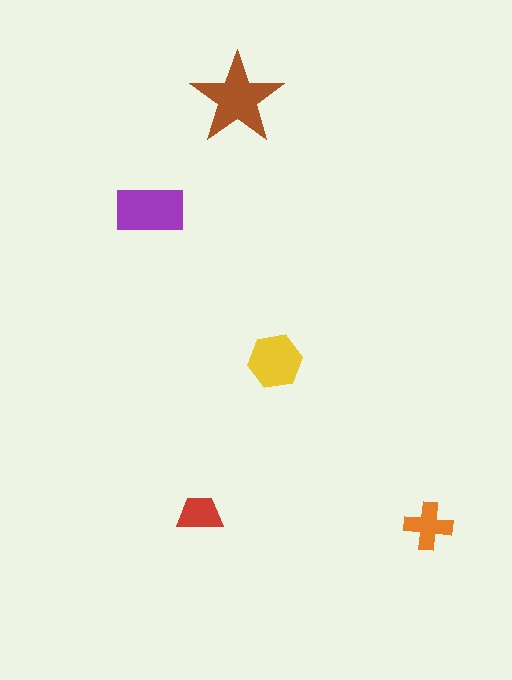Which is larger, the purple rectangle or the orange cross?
The purple rectangle.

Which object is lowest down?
The orange cross is bottommost.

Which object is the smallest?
The red trapezoid.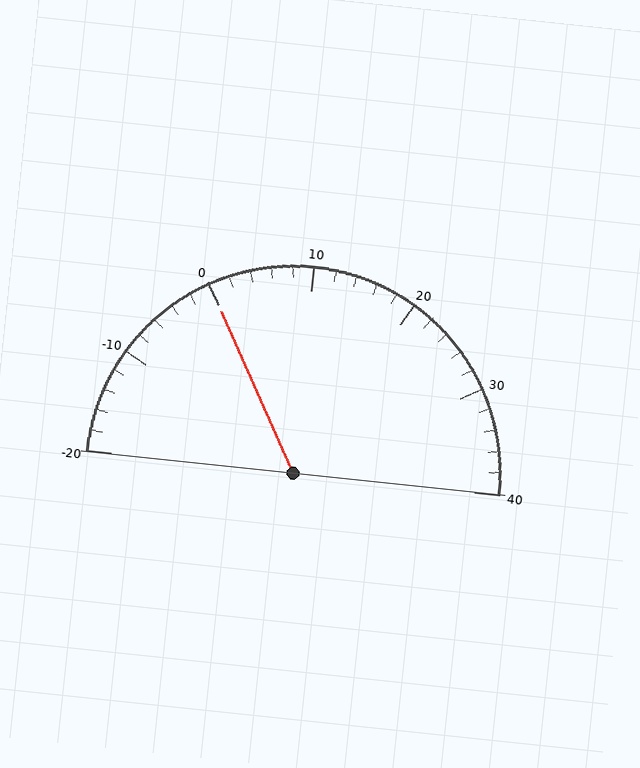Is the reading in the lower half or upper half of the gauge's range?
The reading is in the lower half of the range (-20 to 40).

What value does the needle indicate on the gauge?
The needle indicates approximately 0.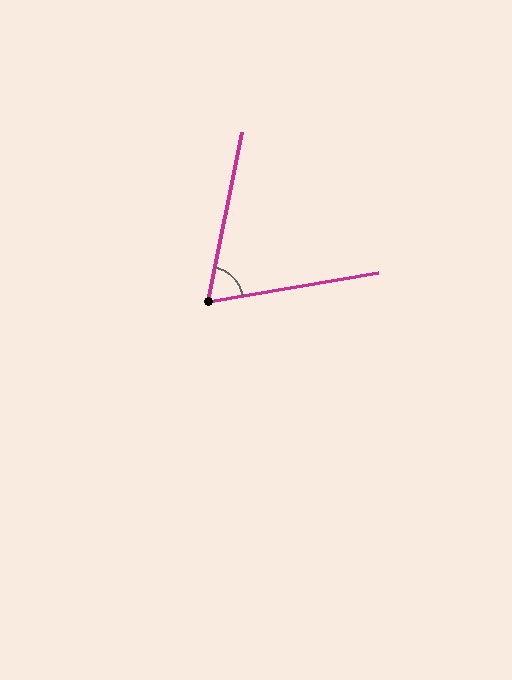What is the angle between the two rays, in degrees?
Approximately 69 degrees.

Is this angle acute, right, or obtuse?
It is acute.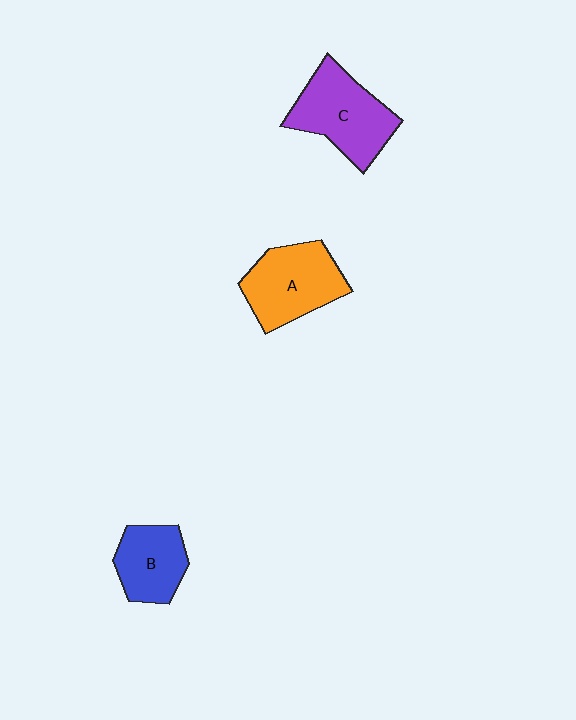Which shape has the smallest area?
Shape B (blue).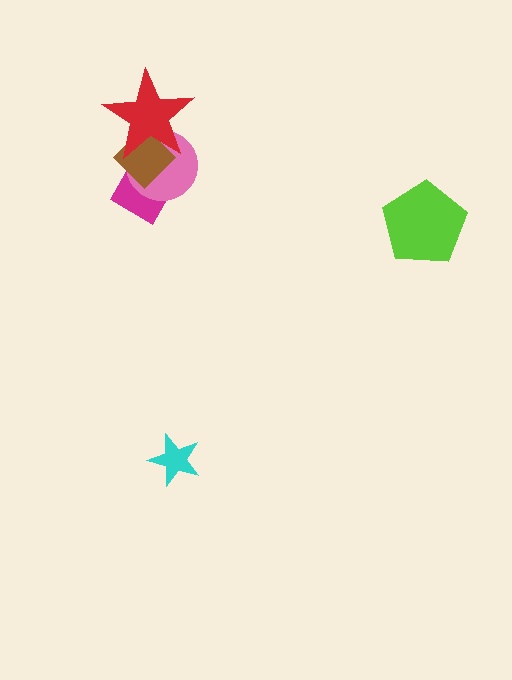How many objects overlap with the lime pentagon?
0 objects overlap with the lime pentagon.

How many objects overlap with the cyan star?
0 objects overlap with the cyan star.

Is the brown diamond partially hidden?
Yes, it is partially covered by another shape.